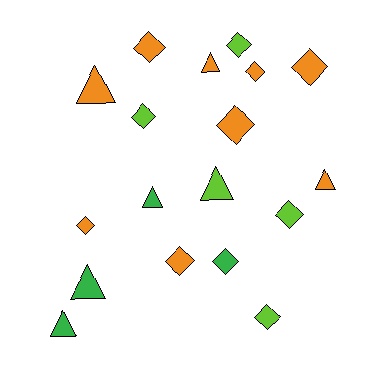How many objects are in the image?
There are 18 objects.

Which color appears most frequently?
Orange, with 9 objects.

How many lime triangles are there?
There is 1 lime triangle.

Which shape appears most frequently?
Diamond, with 11 objects.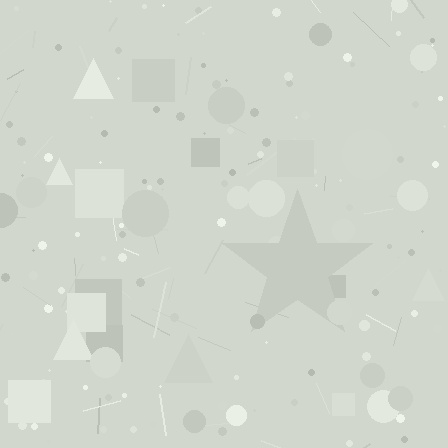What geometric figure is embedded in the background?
A star is embedded in the background.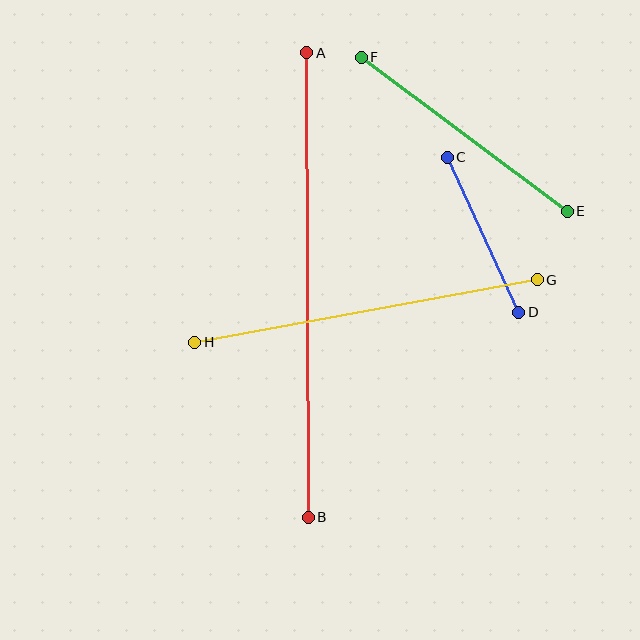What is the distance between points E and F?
The distance is approximately 257 pixels.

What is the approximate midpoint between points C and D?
The midpoint is at approximately (483, 235) pixels.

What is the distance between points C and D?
The distance is approximately 171 pixels.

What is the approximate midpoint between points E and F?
The midpoint is at approximately (464, 134) pixels.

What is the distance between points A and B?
The distance is approximately 464 pixels.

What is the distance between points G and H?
The distance is approximately 348 pixels.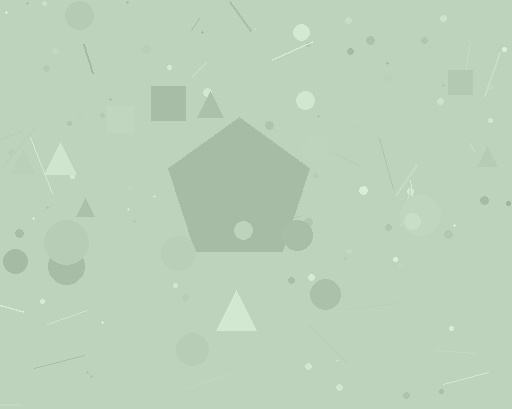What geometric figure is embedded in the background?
A pentagon is embedded in the background.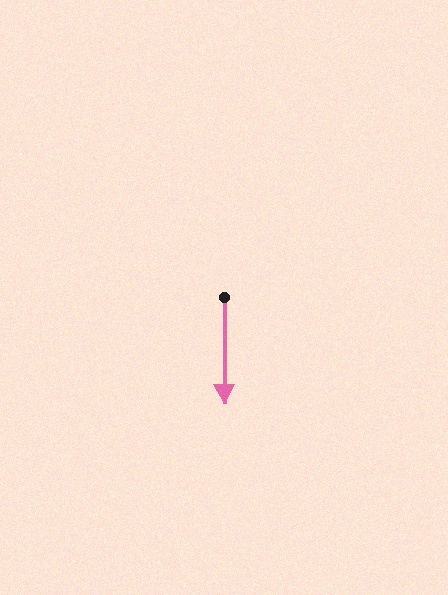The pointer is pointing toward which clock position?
Roughly 6 o'clock.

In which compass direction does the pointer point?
South.